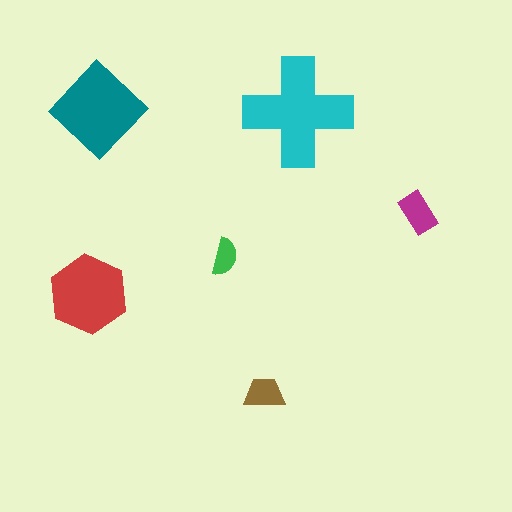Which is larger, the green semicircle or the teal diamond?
The teal diamond.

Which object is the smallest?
The green semicircle.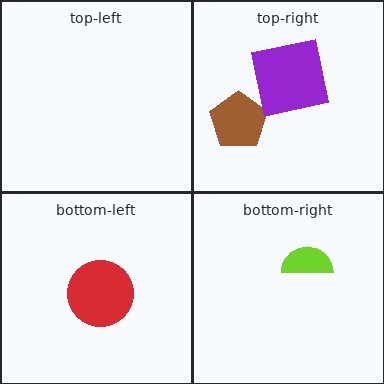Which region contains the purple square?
The top-right region.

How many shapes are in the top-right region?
2.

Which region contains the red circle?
The bottom-left region.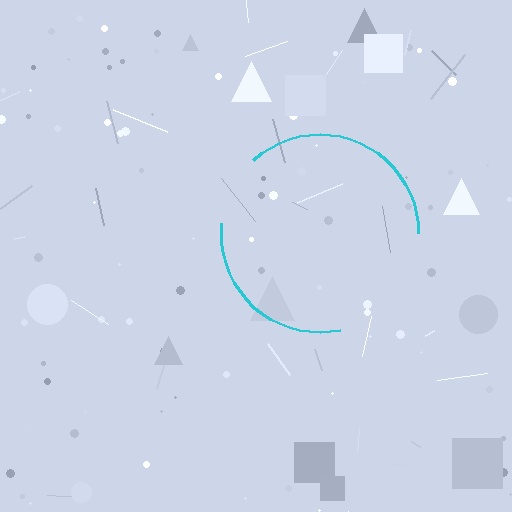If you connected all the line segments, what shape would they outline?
They would outline a circle.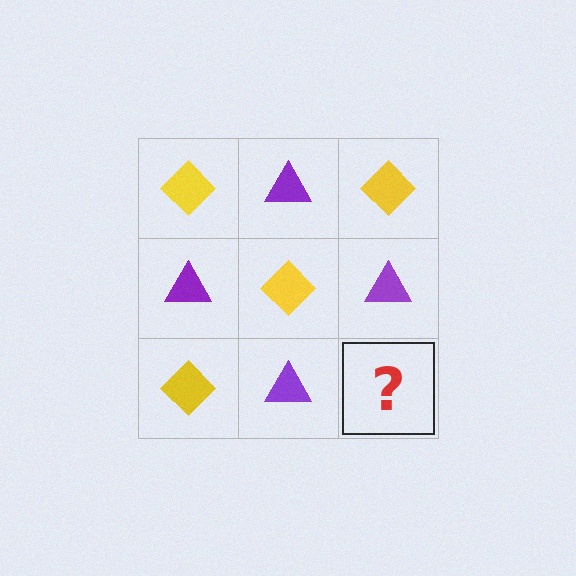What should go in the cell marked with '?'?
The missing cell should contain a yellow diamond.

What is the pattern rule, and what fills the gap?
The rule is that it alternates yellow diamond and purple triangle in a checkerboard pattern. The gap should be filled with a yellow diamond.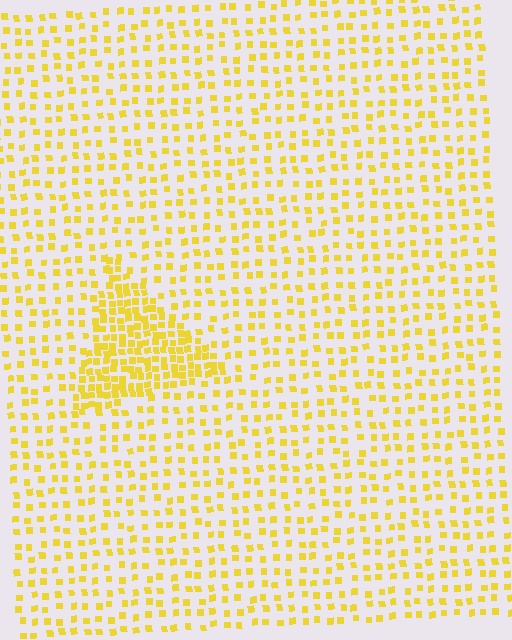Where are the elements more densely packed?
The elements are more densely packed inside the triangle boundary.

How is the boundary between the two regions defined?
The boundary is defined by a change in element density (approximately 2.4x ratio). All elements are the same color, size, and shape.